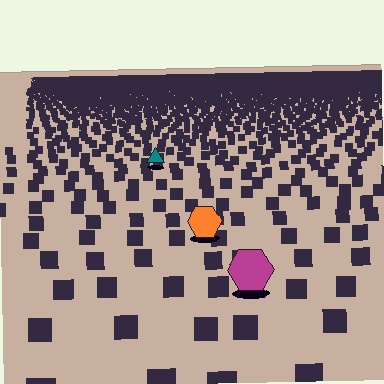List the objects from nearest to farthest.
From nearest to farthest: the magenta hexagon, the orange hexagon, the teal triangle.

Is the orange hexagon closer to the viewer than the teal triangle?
Yes. The orange hexagon is closer — you can tell from the texture gradient: the ground texture is coarser near it.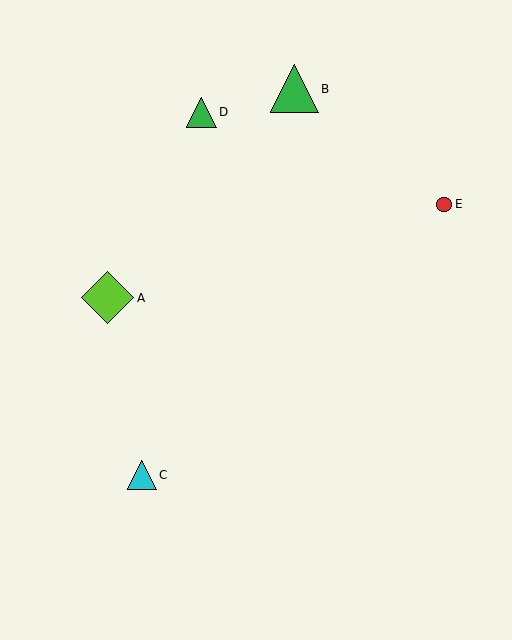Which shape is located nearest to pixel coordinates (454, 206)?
The red circle (labeled E) at (444, 204) is nearest to that location.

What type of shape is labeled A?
Shape A is a lime diamond.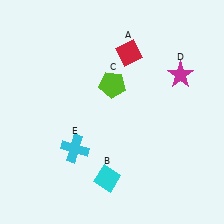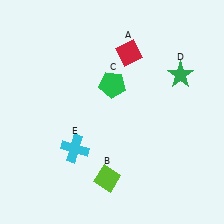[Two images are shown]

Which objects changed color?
B changed from cyan to lime. C changed from lime to green. D changed from magenta to green.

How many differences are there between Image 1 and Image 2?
There are 3 differences between the two images.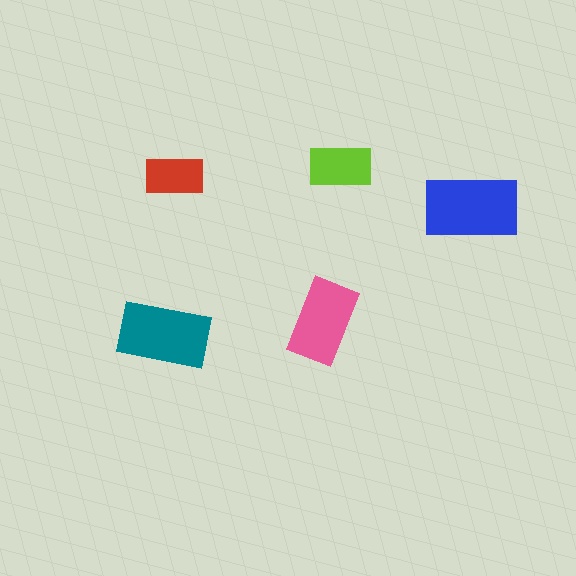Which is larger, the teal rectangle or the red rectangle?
The teal one.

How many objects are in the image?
There are 5 objects in the image.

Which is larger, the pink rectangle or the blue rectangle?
The blue one.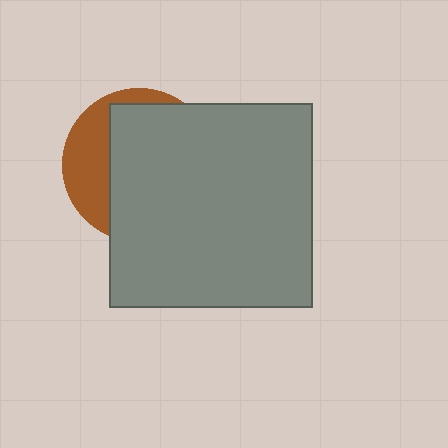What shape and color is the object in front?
The object in front is a gray square.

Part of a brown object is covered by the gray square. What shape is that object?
It is a circle.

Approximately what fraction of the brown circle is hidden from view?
Roughly 69% of the brown circle is hidden behind the gray square.